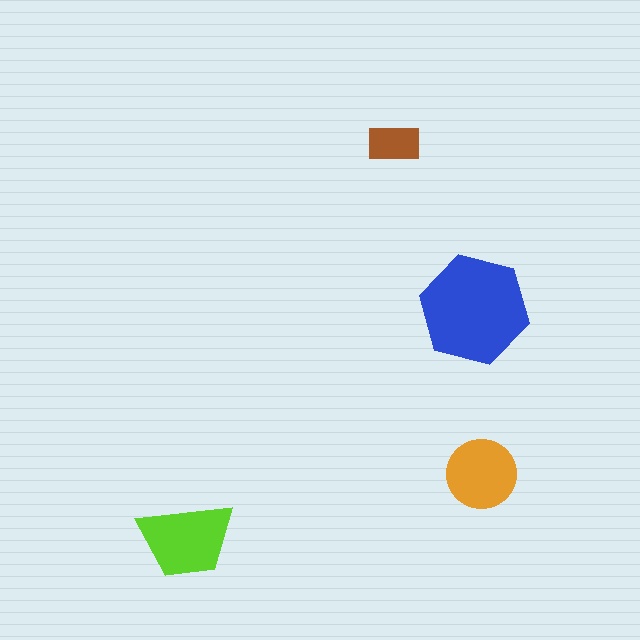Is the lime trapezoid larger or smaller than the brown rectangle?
Larger.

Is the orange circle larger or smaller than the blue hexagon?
Smaller.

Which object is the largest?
The blue hexagon.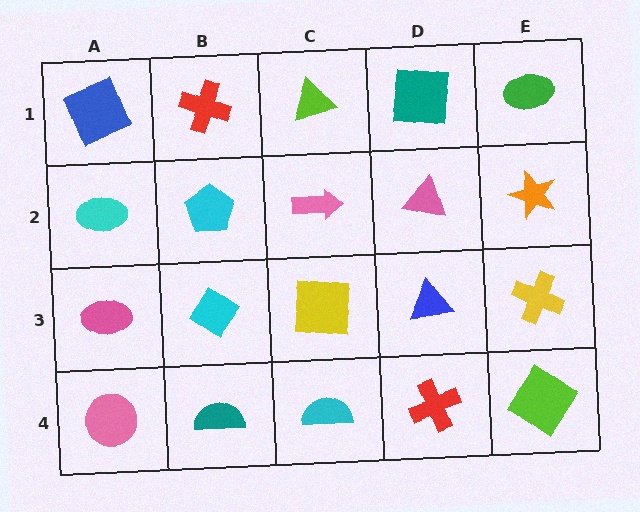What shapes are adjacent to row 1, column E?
An orange star (row 2, column E), a teal square (row 1, column D).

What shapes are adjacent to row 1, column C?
A pink arrow (row 2, column C), a red cross (row 1, column B), a teal square (row 1, column D).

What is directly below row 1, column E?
An orange star.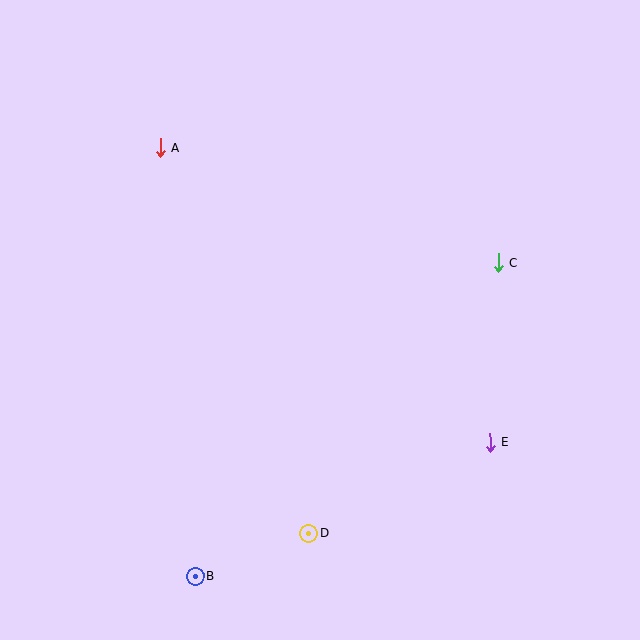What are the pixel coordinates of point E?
Point E is at (490, 443).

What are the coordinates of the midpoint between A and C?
The midpoint between A and C is at (329, 205).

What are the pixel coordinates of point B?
Point B is at (196, 576).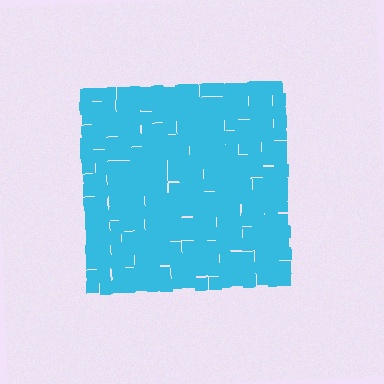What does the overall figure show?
The overall figure shows a square.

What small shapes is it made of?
It is made of small squares.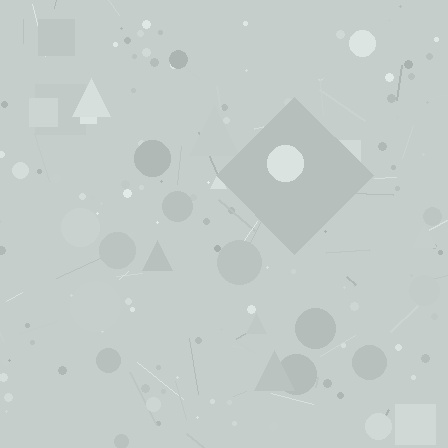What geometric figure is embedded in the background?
A diamond is embedded in the background.